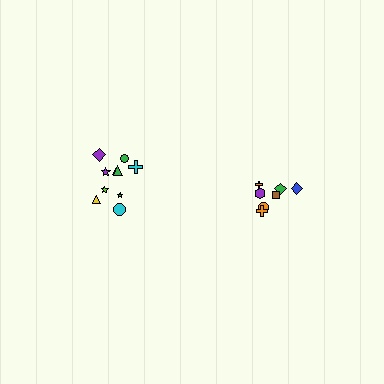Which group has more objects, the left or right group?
The left group.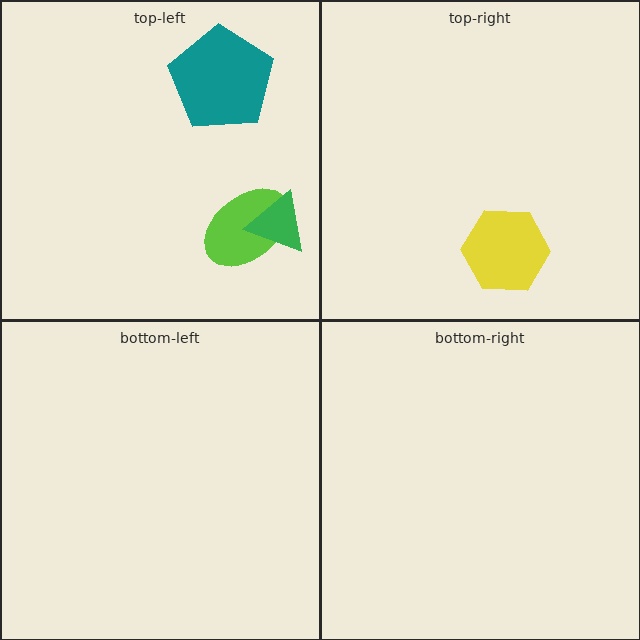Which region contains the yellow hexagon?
The top-right region.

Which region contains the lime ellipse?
The top-left region.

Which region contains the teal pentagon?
The top-left region.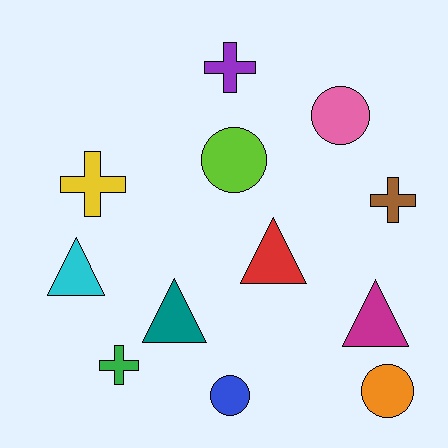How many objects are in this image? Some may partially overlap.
There are 12 objects.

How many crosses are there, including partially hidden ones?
There are 4 crosses.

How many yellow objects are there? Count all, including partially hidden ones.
There is 1 yellow object.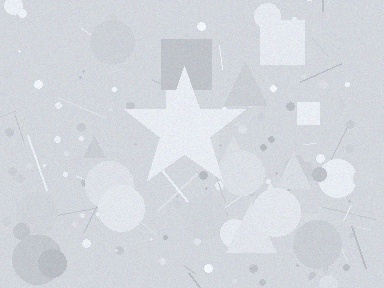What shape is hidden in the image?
A star is hidden in the image.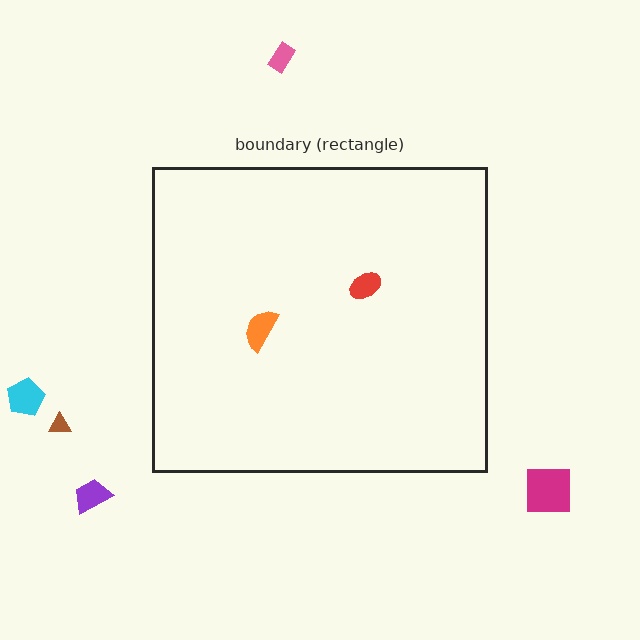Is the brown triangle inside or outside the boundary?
Outside.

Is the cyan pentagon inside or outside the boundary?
Outside.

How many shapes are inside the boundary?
2 inside, 5 outside.